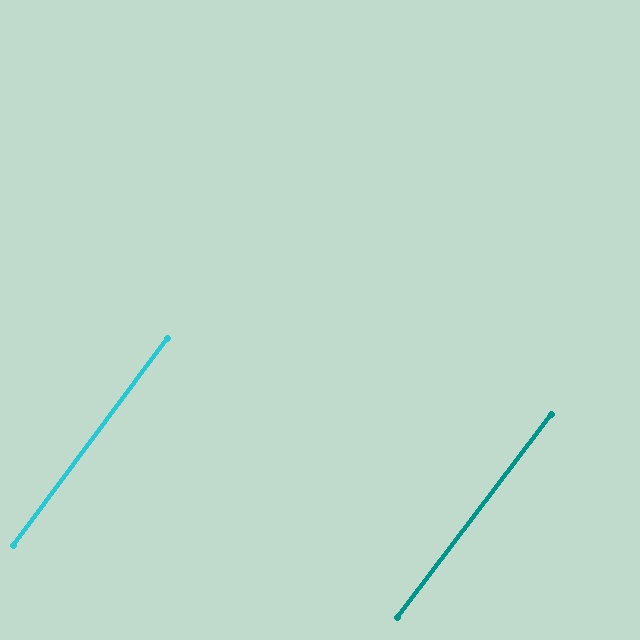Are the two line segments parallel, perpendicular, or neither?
Parallel — their directions differ by only 0.4°.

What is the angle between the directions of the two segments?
Approximately 0 degrees.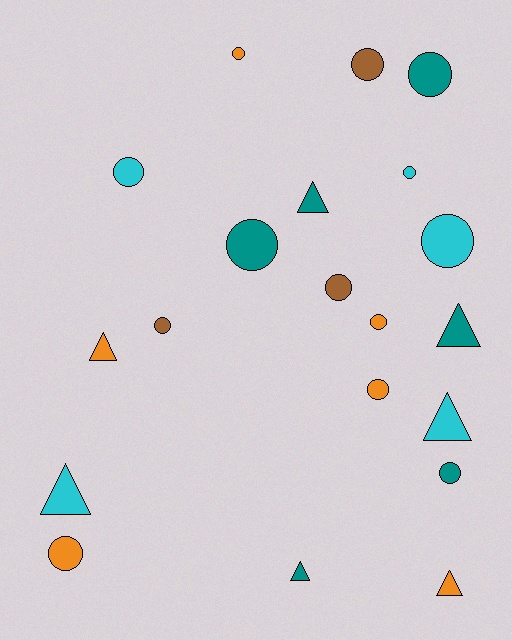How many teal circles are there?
There are 3 teal circles.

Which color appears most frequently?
Orange, with 6 objects.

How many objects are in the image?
There are 20 objects.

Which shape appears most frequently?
Circle, with 13 objects.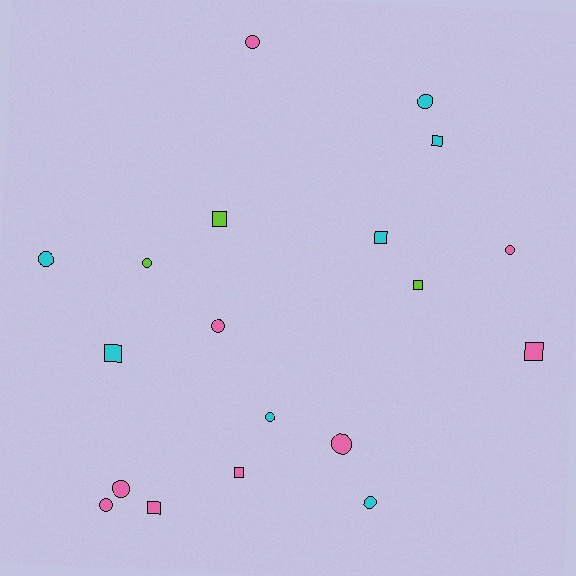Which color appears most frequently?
Pink, with 9 objects.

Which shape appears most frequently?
Circle, with 11 objects.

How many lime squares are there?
There are 2 lime squares.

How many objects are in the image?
There are 19 objects.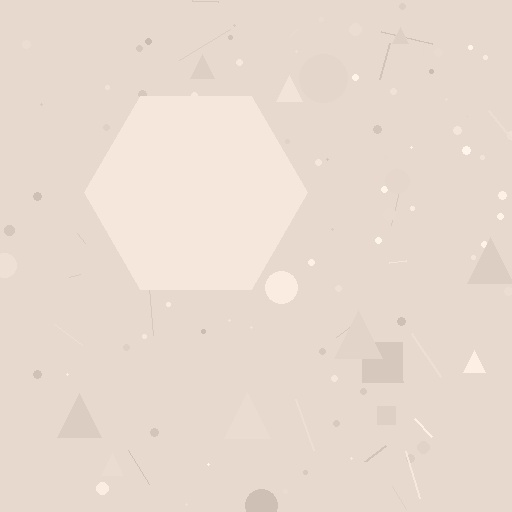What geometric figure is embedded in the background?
A hexagon is embedded in the background.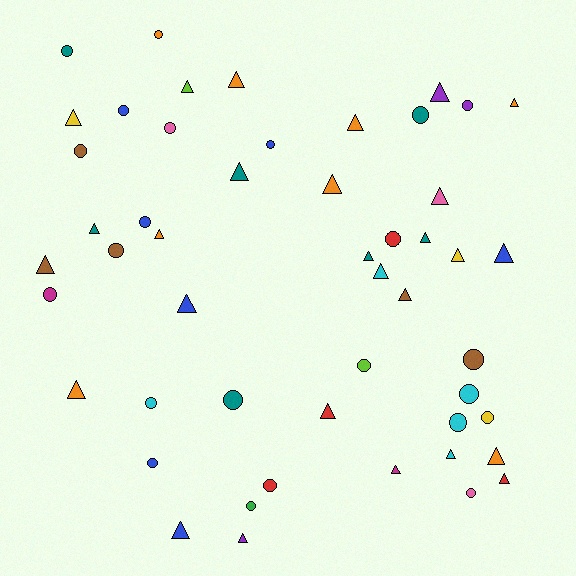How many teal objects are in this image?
There are 7 teal objects.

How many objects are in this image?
There are 50 objects.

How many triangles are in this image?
There are 27 triangles.